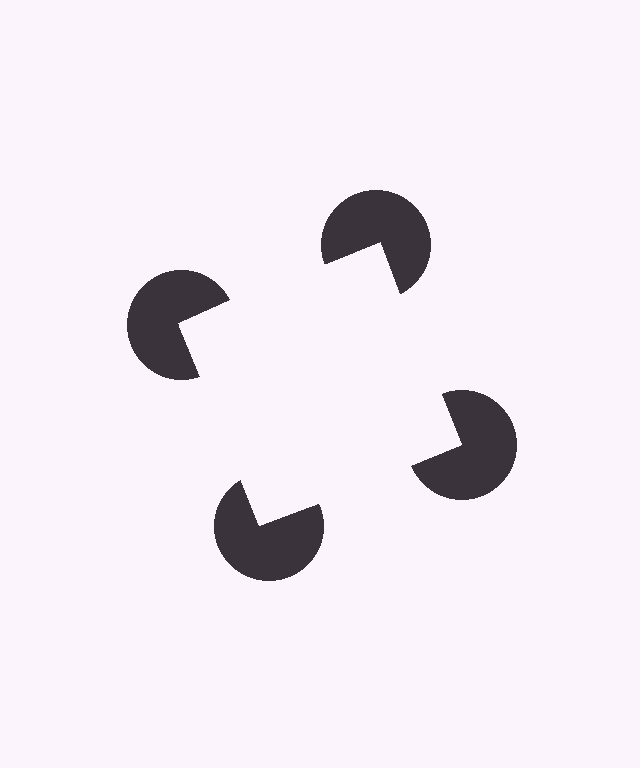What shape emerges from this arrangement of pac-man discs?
An illusory square — its edges are inferred from the aligned wedge cuts in the pac-man discs, not physically drawn.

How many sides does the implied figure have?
4 sides.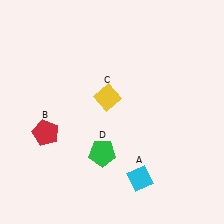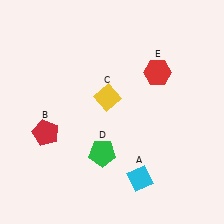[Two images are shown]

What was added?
A red hexagon (E) was added in Image 2.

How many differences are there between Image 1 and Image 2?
There is 1 difference between the two images.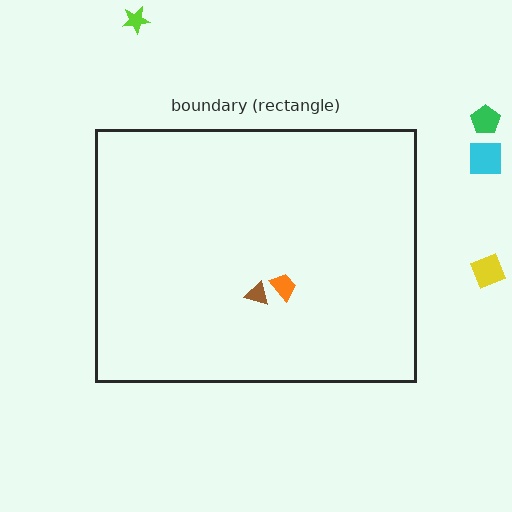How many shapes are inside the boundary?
2 inside, 4 outside.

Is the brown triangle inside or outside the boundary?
Inside.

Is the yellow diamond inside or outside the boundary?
Outside.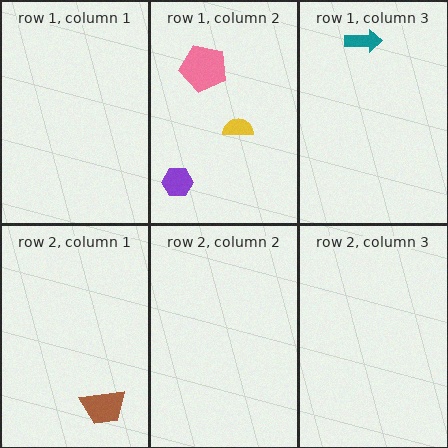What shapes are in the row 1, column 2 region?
The purple hexagon, the yellow semicircle, the pink pentagon.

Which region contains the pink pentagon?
The row 1, column 2 region.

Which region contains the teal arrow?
The row 1, column 3 region.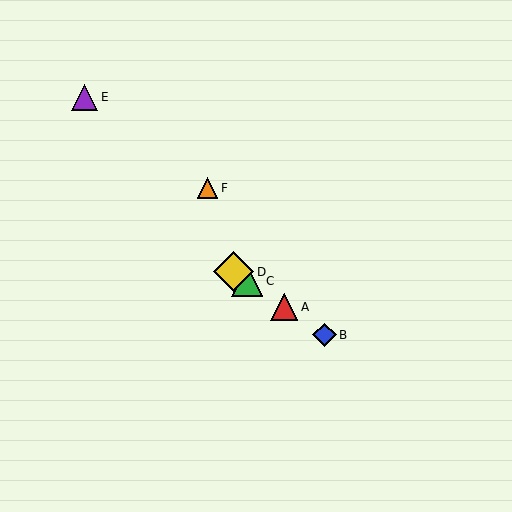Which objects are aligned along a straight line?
Objects A, B, C, D are aligned along a straight line.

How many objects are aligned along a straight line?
4 objects (A, B, C, D) are aligned along a straight line.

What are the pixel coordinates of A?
Object A is at (284, 307).